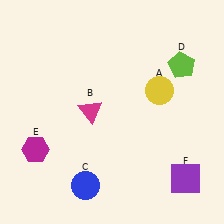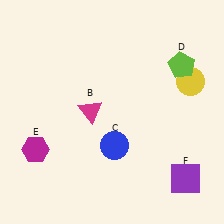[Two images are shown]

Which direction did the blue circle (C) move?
The blue circle (C) moved up.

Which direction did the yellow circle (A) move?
The yellow circle (A) moved right.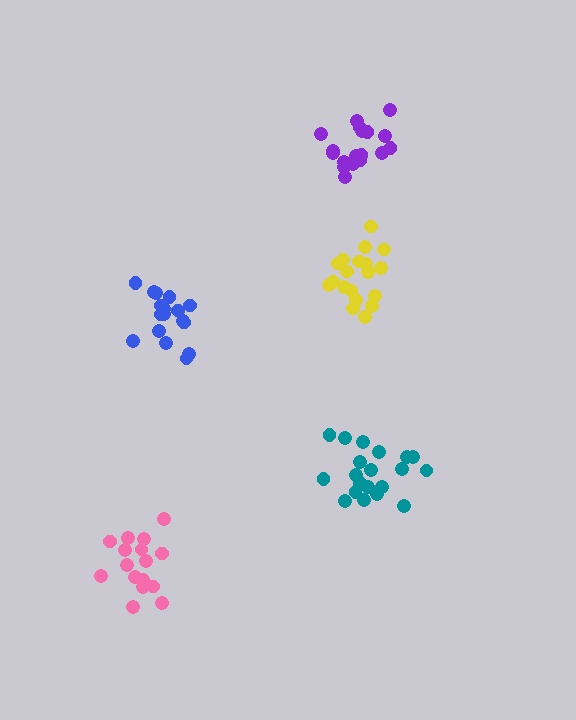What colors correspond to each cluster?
The clusters are colored: purple, teal, pink, blue, yellow.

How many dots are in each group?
Group 1: 18 dots, Group 2: 20 dots, Group 3: 16 dots, Group 4: 17 dots, Group 5: 19 dots (90 total).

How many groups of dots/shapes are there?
There are 5 groups.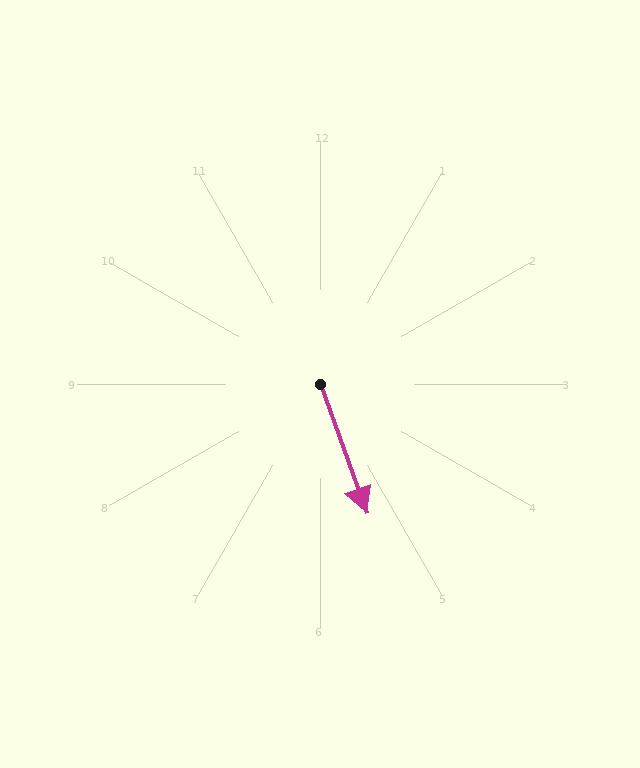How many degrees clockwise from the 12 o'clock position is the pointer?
Approximately 160 degrees.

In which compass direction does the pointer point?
South.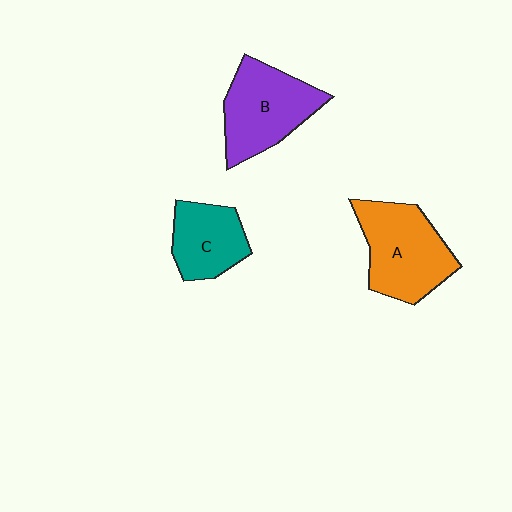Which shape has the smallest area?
Shape C (teal).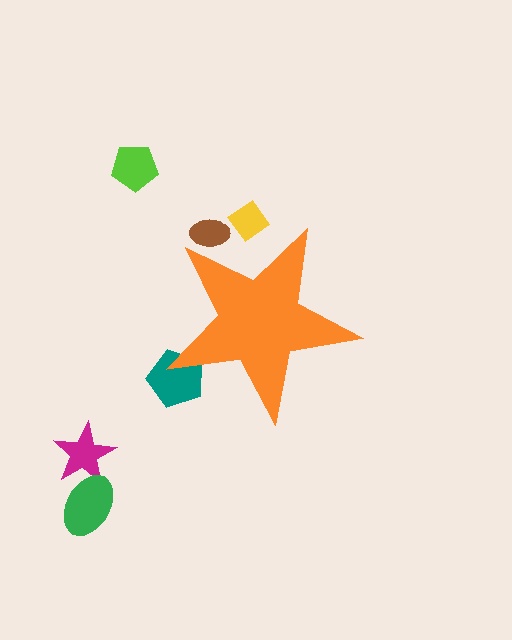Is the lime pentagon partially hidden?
No, the lime pentagon is fully visible.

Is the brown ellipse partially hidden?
Yes, the brown ellipse is partially hidden behind the orange star.